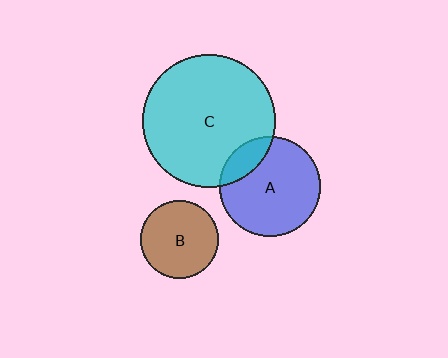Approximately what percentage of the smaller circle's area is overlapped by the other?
Approximately 20%.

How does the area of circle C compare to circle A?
Approximately 1.7 times.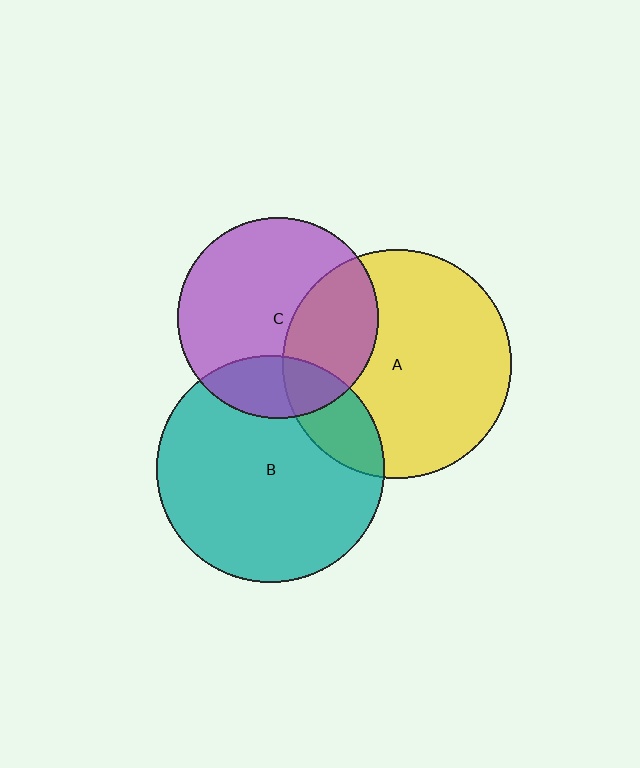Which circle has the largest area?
Circle A (yellow).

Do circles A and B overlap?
Yes.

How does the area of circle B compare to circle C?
Approximately 1.3 times.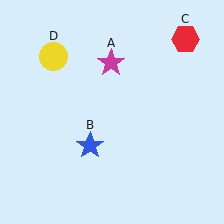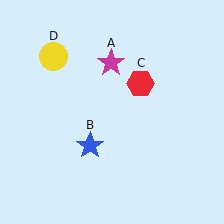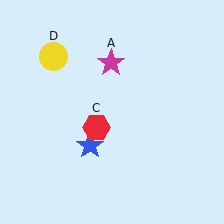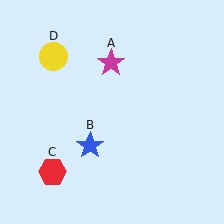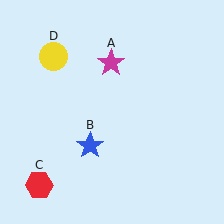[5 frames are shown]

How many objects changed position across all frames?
1 object changed position: red hexagon (object C).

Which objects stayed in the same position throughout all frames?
Magenta star (object A) and blue star (object B) and yellow circle (object D) remained stationary.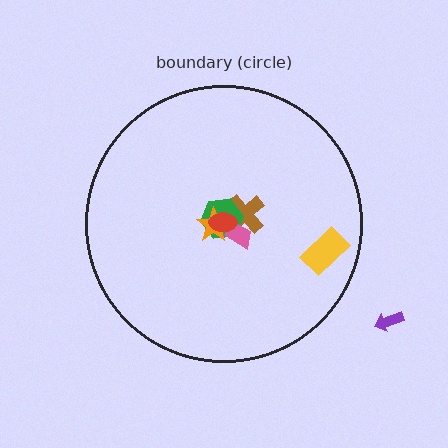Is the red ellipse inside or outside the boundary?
Inside.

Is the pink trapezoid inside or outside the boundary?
Inside.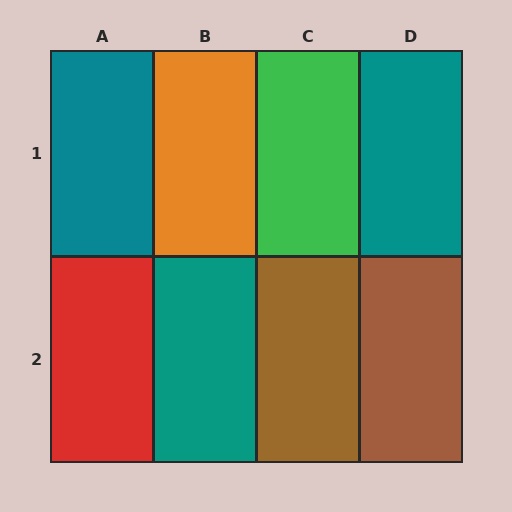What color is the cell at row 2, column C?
Brown.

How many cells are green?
1 cell is green.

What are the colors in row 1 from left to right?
Teal, orange, green, teal.